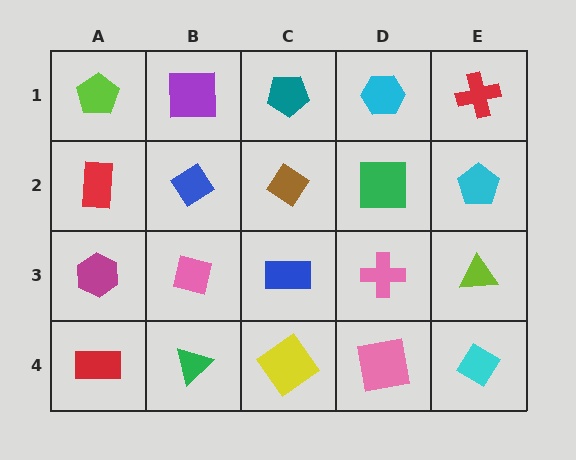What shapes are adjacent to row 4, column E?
A lime triangle (row 3, column E), a pink square (row 4, column D).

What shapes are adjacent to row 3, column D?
A green square (row 2, column D), a pink square (row 4, column D), a blue rectangle (row 3, column C), a lime triangle (row 3, column E).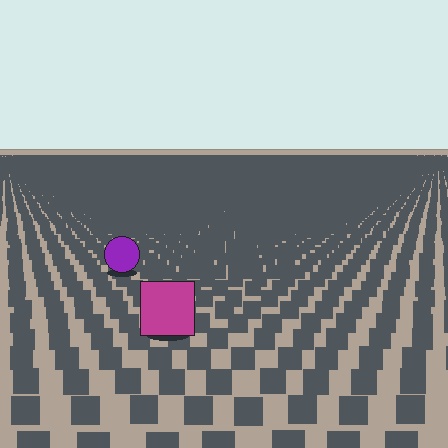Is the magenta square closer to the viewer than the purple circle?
Yes. The magenta square is closer — you can tell from the texture gradient: the ground texture is coarser near it.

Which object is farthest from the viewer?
The purple circle is farthest from the viewer. It appears smaller and the ground texture around it is denser.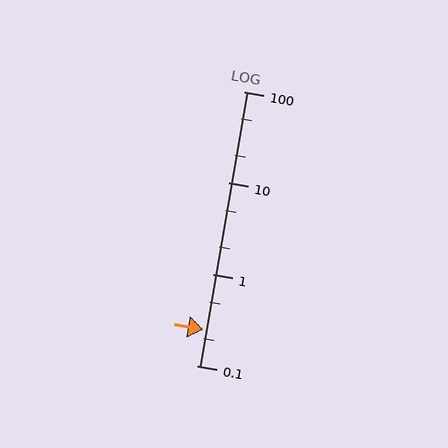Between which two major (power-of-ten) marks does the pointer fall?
The pointer is between 0.1 and 1.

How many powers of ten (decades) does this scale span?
The scale spans 3 decades, from 0.1 to 100.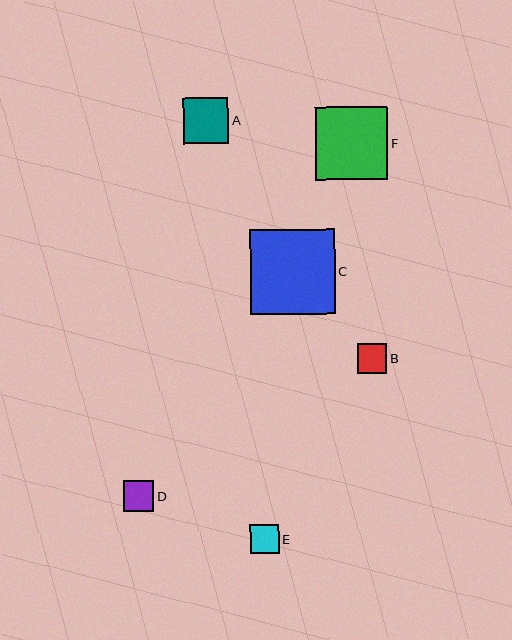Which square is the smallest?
Square E is the smallest with a size of approximately 29 pixels.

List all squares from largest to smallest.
From largest to smallest: C, F, A, D, B, E.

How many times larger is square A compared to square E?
Square A is approximately 1.6 times the size of square E.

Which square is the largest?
Square C is the largest with a size of approximately 85 pixels.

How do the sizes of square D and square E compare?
Square D and square E are approximately the same size.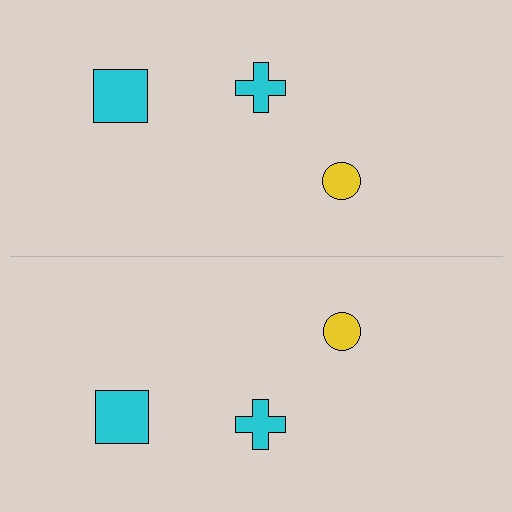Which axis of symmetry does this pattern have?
The pattern has a horizontal axis of symmetry running through the center of the image.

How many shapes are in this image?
There are 6 shapes in this image.